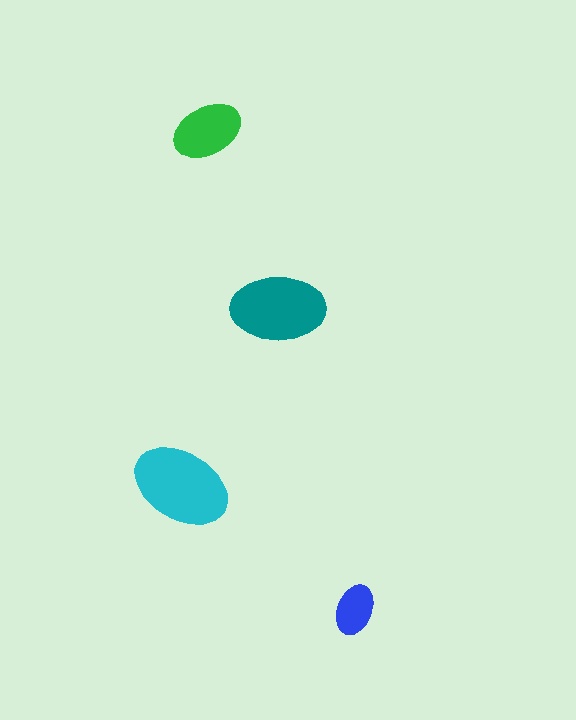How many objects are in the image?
There are 4 objects in the image.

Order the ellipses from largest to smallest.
the cyan one, the teal one, the green one, the blue one.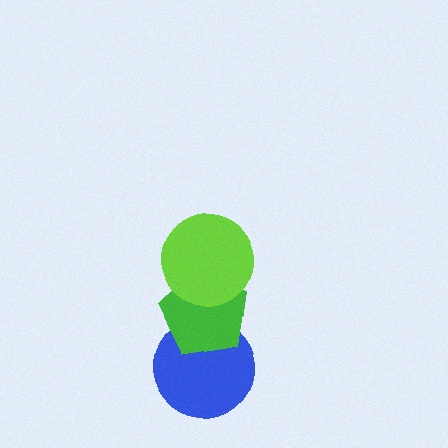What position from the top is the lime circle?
The lime circle is 1st from the top.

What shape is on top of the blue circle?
The green pentagon is on top of the blue circle.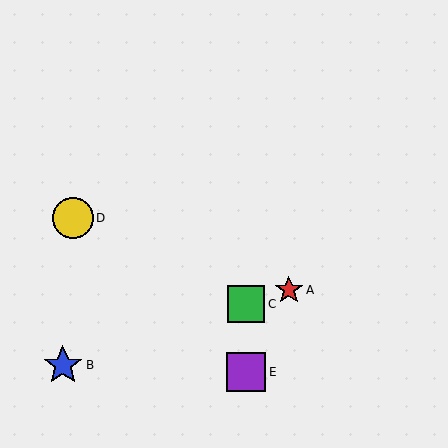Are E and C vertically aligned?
Yes, both are at x≈246.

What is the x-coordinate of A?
Object A is at x≈289.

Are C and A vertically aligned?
No, C is at x≈246 and A is at x≈289.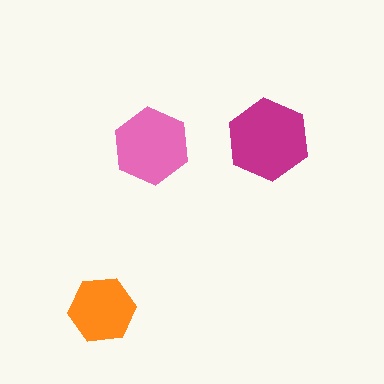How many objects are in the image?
There are 3 objects in the image.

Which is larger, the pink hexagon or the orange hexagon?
The pink one.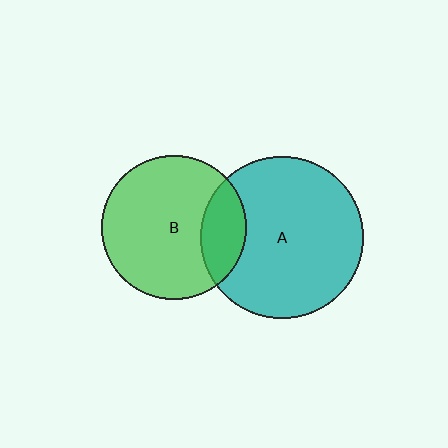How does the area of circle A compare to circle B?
Approximately 1.3 times.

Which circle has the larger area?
Circle A (teal).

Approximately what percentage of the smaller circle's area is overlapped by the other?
Approximately 20%.